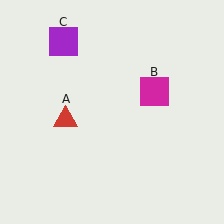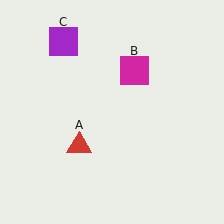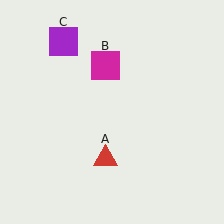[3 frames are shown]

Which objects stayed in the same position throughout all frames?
Purple square (object C) remained stationary.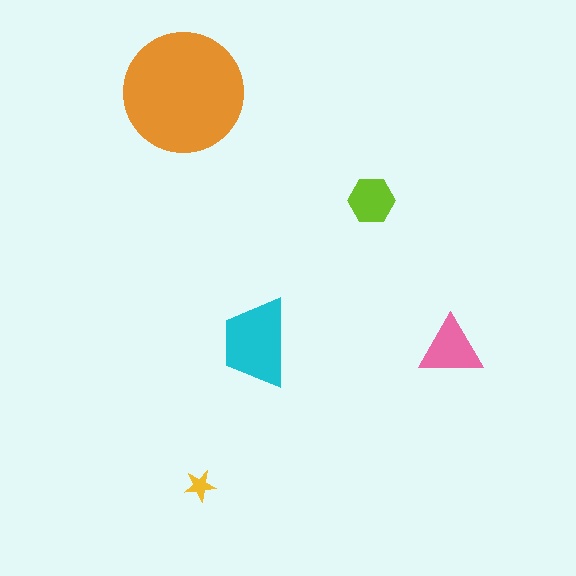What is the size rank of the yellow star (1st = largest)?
5th.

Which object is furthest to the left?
The orange circle is leftmost.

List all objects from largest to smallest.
The orange circle, the cyan trapezoid, the pink triangle, the lime hexagon, the yellow star.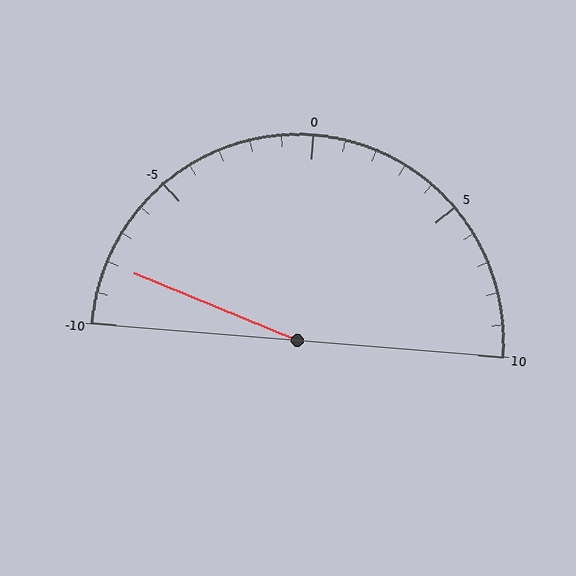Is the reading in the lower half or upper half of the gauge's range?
The reading is in the lower half of the range (-10 to 10).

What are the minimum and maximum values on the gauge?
The gauge ranges from -10 to 10.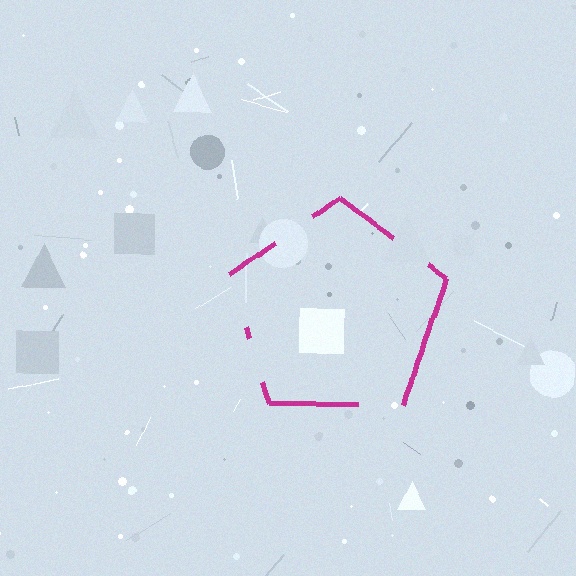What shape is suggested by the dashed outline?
The dashed outline suggests a pentagon.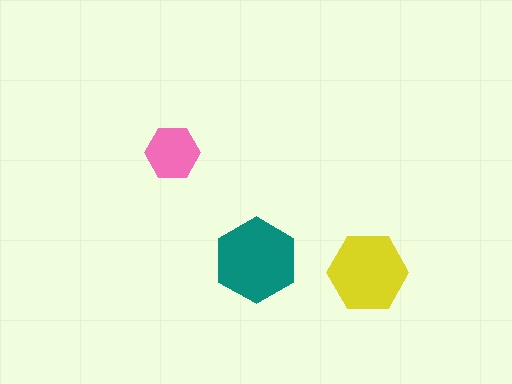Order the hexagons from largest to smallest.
the teal one, the yellow one, the pink one.